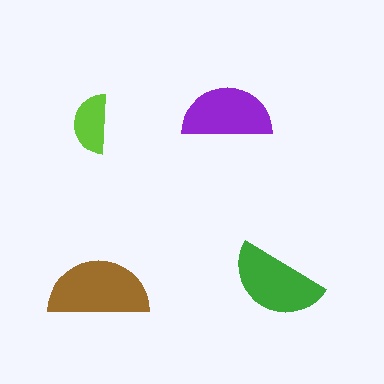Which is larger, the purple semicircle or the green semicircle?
The green one.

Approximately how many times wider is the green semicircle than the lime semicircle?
About 1.5 times wider.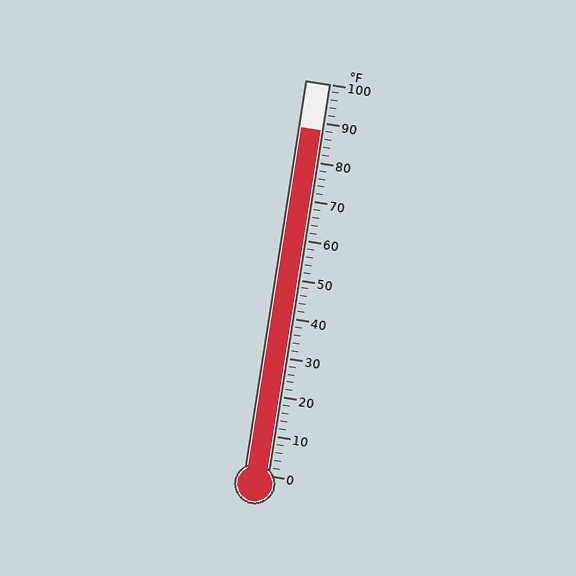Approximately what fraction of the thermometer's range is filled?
The thermometer is filled to approximately 90% of its range.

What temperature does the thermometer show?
The thermometer shows approximately 88°F.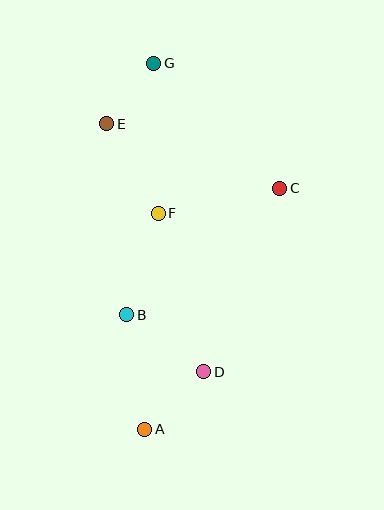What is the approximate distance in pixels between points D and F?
The distance between D and F is approximately 165 pixels.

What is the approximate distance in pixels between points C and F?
The distance between C and F is approximately 124 pixels.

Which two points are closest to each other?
Points E and G are closest to each other.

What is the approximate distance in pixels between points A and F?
The distance between A and F is approximately 216 pixels.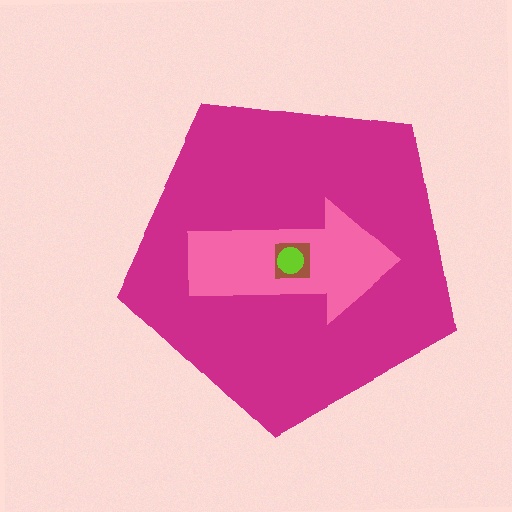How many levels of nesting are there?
4.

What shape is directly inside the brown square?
The lime circle.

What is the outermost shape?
The magenta pentagon.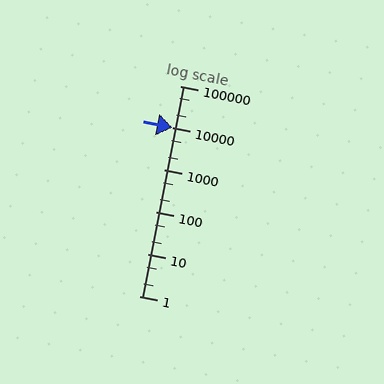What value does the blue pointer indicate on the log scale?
The pointer indicates approximately 10000.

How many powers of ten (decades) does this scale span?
The scale spans 5 decades, from 1 to 100000.